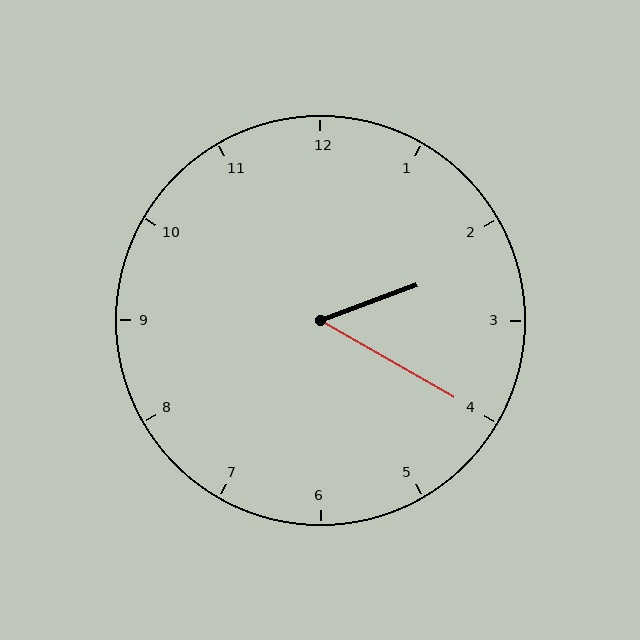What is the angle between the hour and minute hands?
Approximately 50 degrees.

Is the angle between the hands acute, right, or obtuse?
It is acute.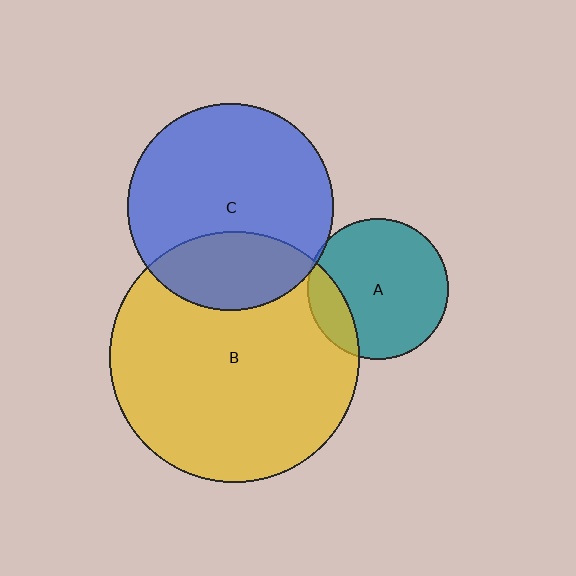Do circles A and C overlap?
Yes.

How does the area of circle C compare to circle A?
Approximately 2.1 times.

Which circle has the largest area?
Circle B (yellow).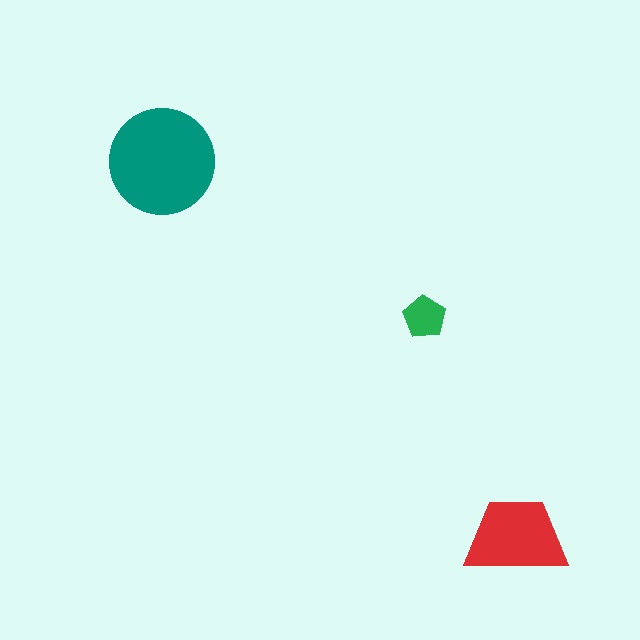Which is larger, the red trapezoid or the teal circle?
The teal circle.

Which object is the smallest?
The green pentagon.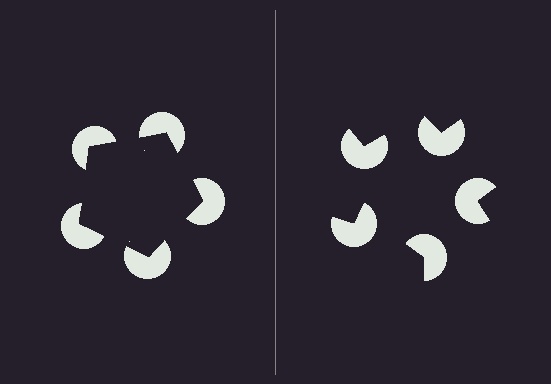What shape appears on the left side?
An illusory pentagon.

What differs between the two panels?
The pac-man discs are positioned identically on both sides; only the wedge orientations differ. On the left they align to a pentagon; on the right they are misaligned.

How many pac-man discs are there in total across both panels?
10 — 5 on each side.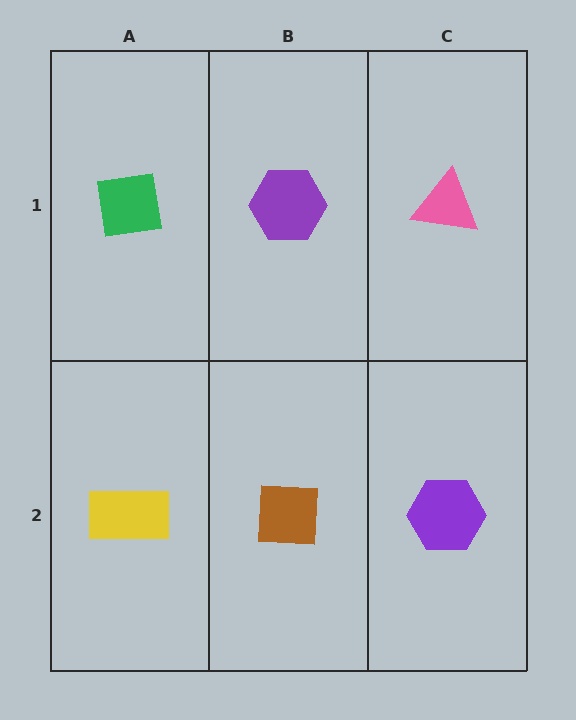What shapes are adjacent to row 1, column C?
A purple hexagon (row 2, column C), a purple hexagon (row 1, column B).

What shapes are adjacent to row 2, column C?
A pink triangle (row 1, column C), a brown square (row 2, column B).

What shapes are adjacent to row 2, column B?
A purple hexagon (row 1, column B), a yellow rectangle (row 2, column A), a purple hexagon (row 2, column C).